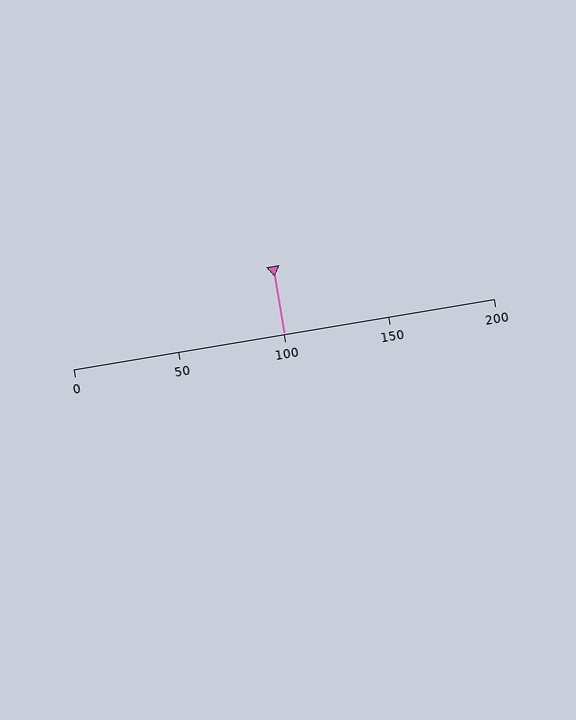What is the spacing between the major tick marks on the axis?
The major ticks are spaced 50 apart.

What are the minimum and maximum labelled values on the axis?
The axis runs from 0 to 200.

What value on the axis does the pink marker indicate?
The marker indicates approximately 100.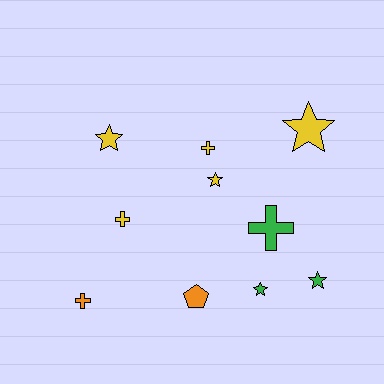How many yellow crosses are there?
There are 2 yellow crosses.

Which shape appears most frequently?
Star, with 5 objects.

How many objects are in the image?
There are 10 objects.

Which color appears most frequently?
Yellow, with 5 objects.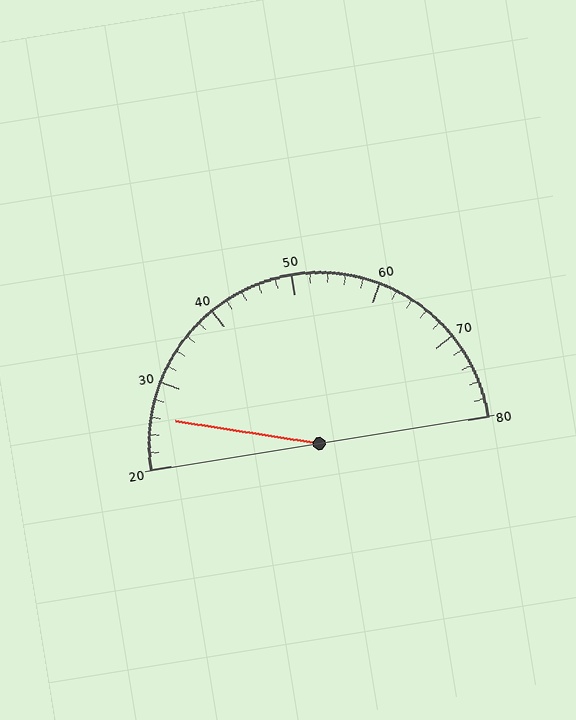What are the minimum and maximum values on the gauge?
The gauge ranges from 20 to 80.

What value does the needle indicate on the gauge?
The needle indicates approximately 26.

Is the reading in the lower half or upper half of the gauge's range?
The reading is in the lower half of the range (20 to 80).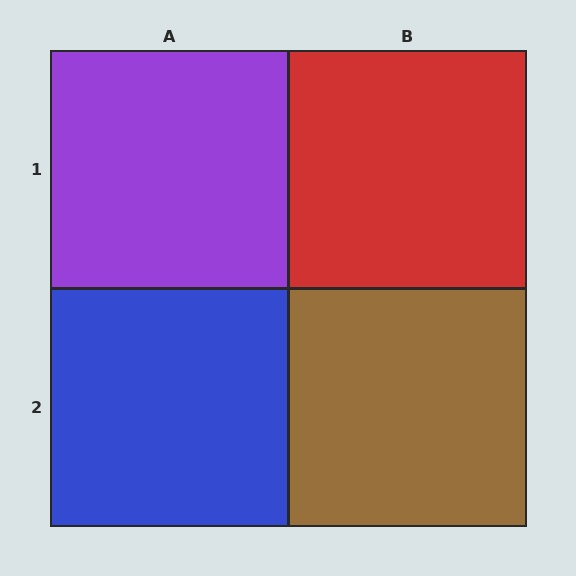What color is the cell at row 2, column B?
Brown.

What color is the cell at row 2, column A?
Blue.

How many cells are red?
1 cell is red.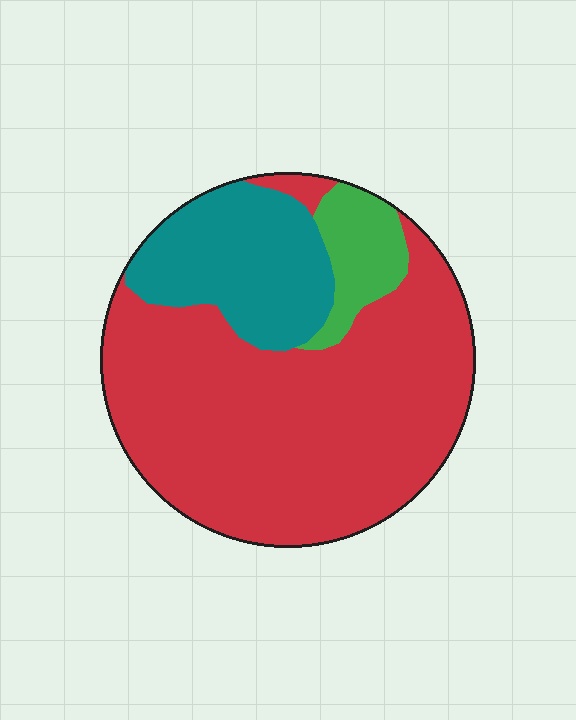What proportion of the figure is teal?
Teal takes up about one fifth (1/5) of the figure.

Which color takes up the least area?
Green, at roughly 10%.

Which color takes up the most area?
Red, at roughly 70%.